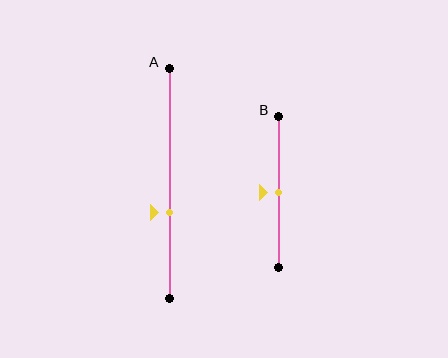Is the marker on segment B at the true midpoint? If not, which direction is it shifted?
Yes, the marker on segment B is at the true midpoint.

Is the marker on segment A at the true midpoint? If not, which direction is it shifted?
No, the marker on segment A is shifted downward by about 13% of the segment length.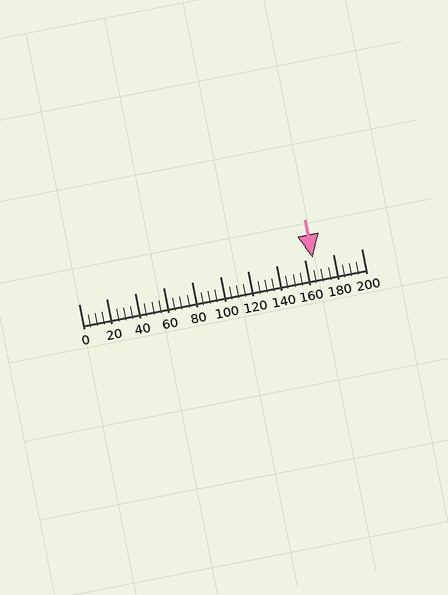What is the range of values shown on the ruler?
The ruler shows values from 0 to 200.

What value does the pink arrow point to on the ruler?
The pink arrow points to approximately 165.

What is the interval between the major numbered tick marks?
The major tick marks are spaced 20 units apart.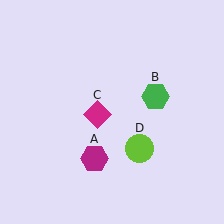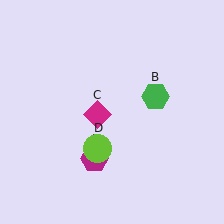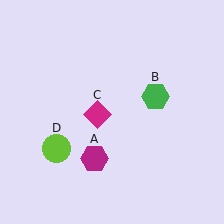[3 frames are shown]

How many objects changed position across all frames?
1 object changed position: lime circle (object D).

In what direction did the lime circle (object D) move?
The lime circle (object D) moved left.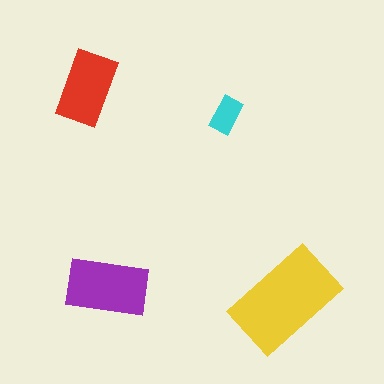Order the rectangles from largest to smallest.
the yellow one, the purple one, the red one, the cyan one.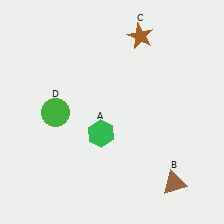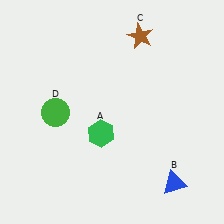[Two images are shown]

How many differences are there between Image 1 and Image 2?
There is 1 difference between the two images.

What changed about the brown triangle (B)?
In Image 1, B is brown. In Image 2, it changed to blue.